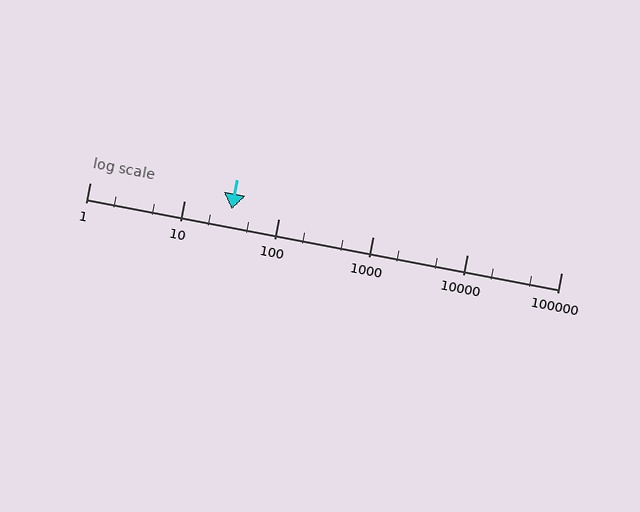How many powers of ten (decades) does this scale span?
The scale spans 5 decades, from 1 to 100000.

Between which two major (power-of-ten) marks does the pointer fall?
The pointer is between 10 and 100.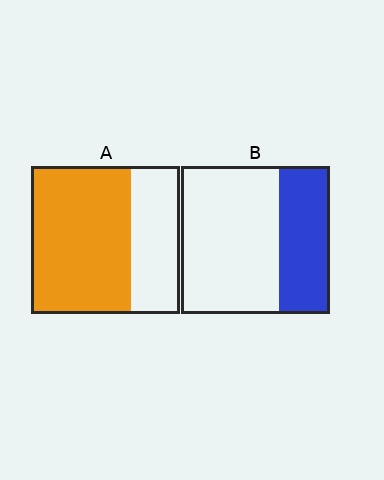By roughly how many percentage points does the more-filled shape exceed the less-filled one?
By roughly 35 percentage points (A over B).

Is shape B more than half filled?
No.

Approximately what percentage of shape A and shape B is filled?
A is approximately 65% and B is approximately 35%.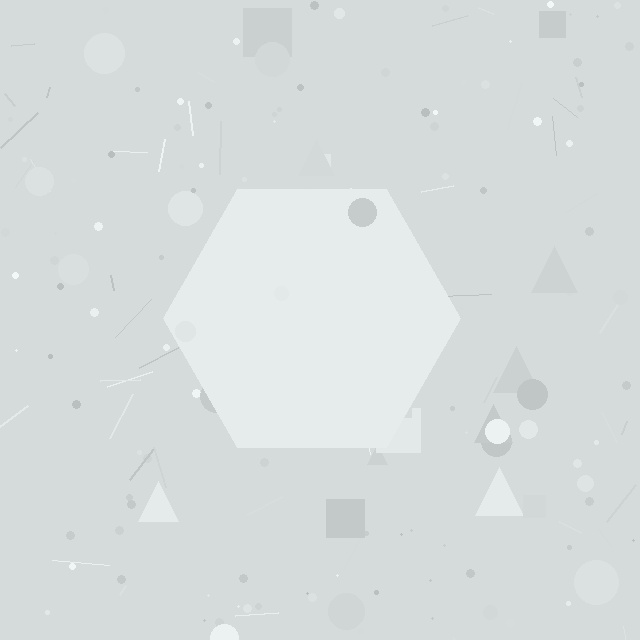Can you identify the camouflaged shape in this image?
The camouflaged shape is a hexagon.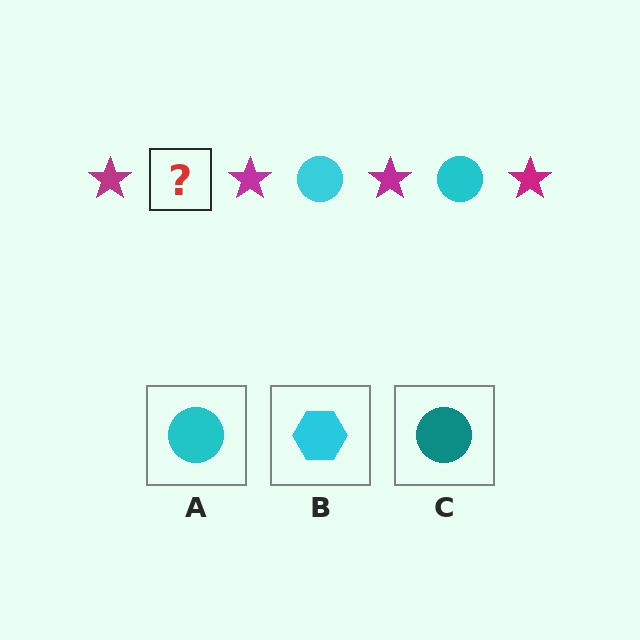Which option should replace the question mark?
Option A.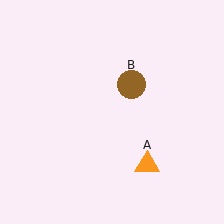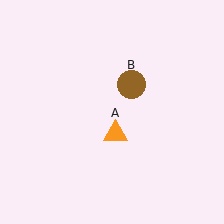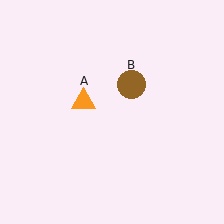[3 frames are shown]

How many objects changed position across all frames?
1 object changed position: orange triangle (object A).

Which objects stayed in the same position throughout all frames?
Brown circle (object B) remained stationary.